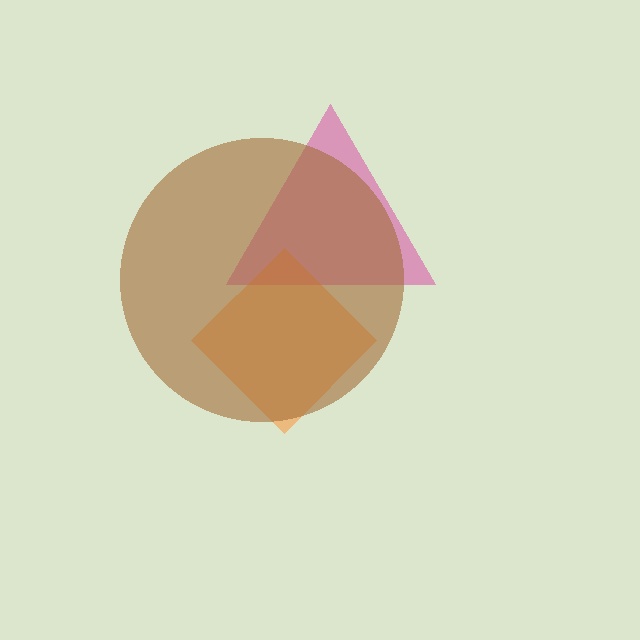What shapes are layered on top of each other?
The layered shapes are: a magenta triangle, an orange diamond, a brown circle.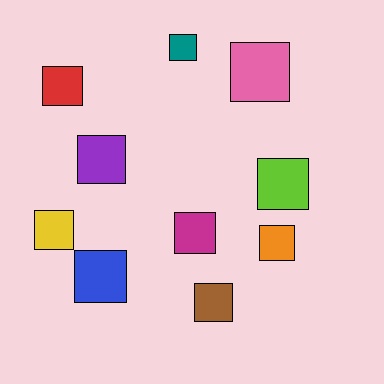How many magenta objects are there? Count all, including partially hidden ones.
There is 1 magenta object.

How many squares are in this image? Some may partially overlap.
There are 10 squares.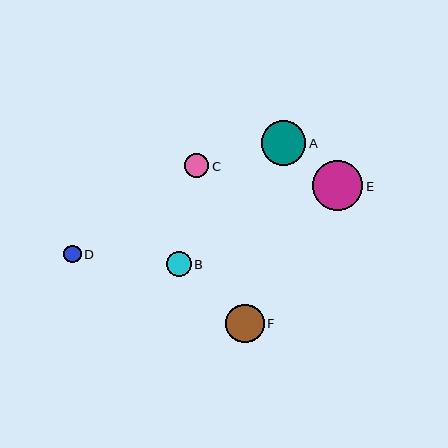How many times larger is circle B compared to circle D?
Circle B is approximately 1.4 times the size of circle D.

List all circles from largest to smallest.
From largest to smallest: E, A, F, B, C, D.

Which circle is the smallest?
Circle D is the smallest with a size of approximately 17 pixels.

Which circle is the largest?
Circle E is the largest with a size of approximately 50 pixels.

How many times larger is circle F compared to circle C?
Circle F is approximately 1.6 times the size of circle C.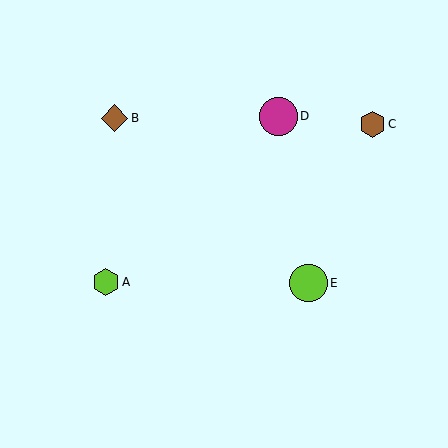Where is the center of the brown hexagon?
The center of the brown hexagon is at (372, 124).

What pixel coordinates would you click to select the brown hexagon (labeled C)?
Click at (372, 124) to select the brown hexagon C.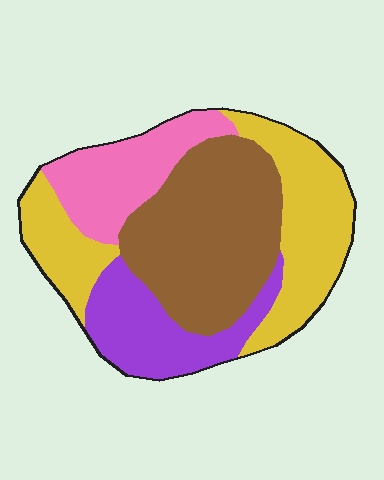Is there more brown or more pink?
Brown.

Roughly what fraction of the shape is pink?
Pink takes up less than a quarter of the shape.